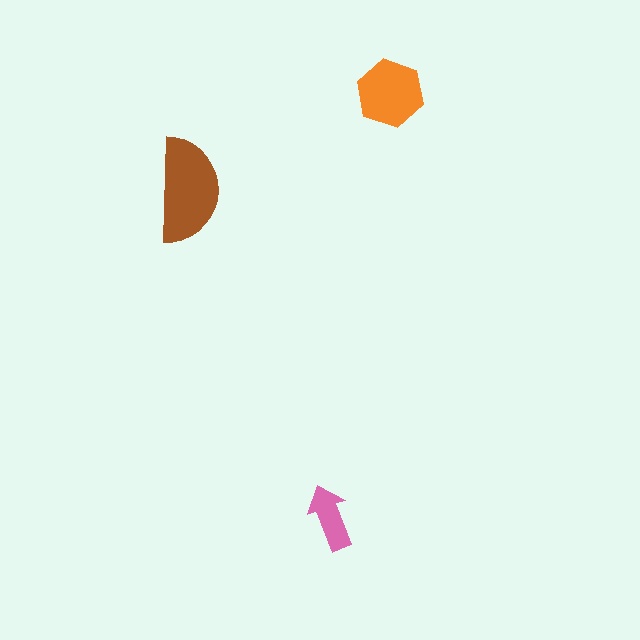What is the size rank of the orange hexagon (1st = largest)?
2nd.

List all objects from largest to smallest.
The brown semicircle, the orange hexagon, the pink arrow.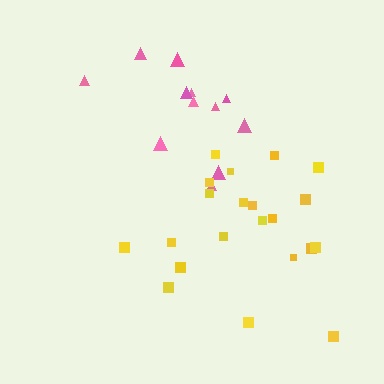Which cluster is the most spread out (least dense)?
Yellow.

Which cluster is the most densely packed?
Pink.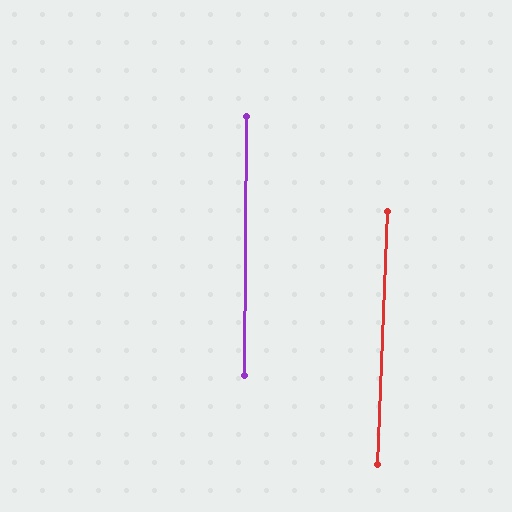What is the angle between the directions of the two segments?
Approximately 2 degrees.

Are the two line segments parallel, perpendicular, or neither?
Parallel — their directions differ by only 1.8°.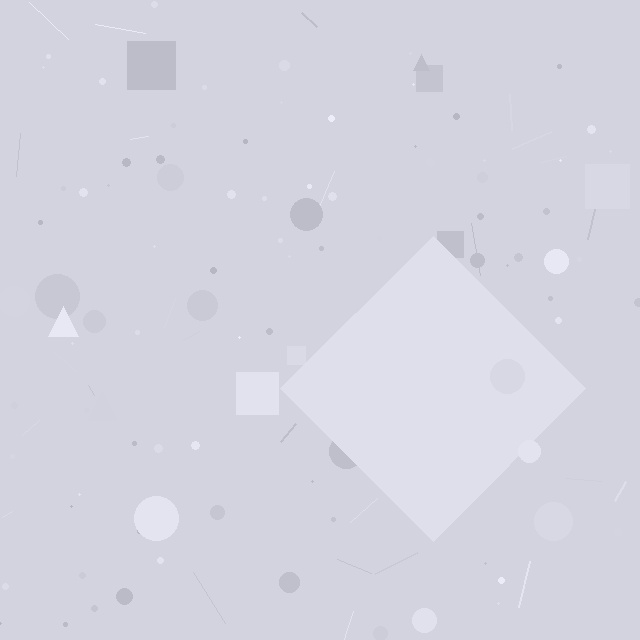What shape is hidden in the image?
A diamond is hidden in the image.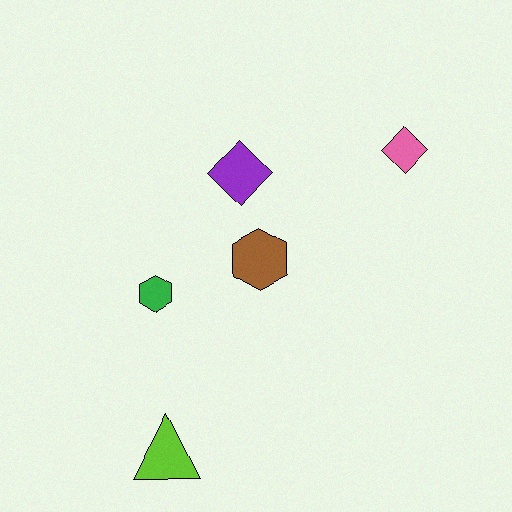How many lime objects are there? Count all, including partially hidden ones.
There is 1 lime object.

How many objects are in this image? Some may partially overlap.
There are 5 objects.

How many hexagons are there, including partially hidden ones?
There are 2 hexagons.